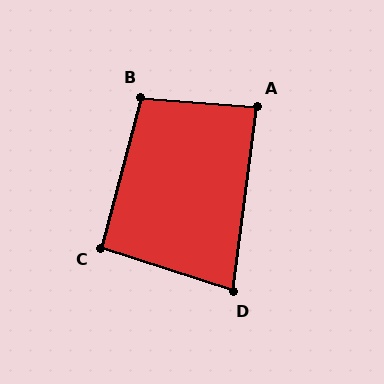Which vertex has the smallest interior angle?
D, at approximately 80 degrees.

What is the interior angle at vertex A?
Approximately 87 degrees (approximately right).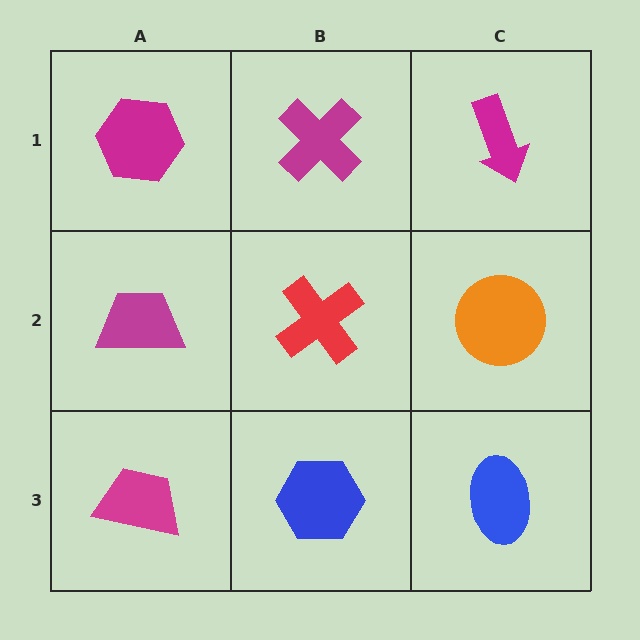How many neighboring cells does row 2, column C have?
3.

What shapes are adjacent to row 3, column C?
An orange circle (row 2, column C), a blue hexagon (row 3, column B).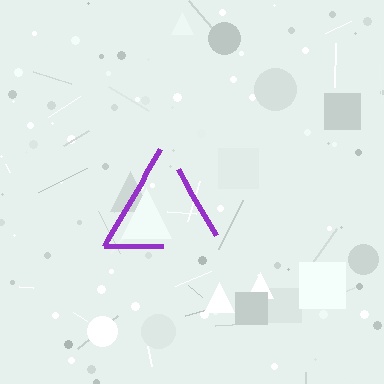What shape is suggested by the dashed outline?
The dashed outline suggests a triangle.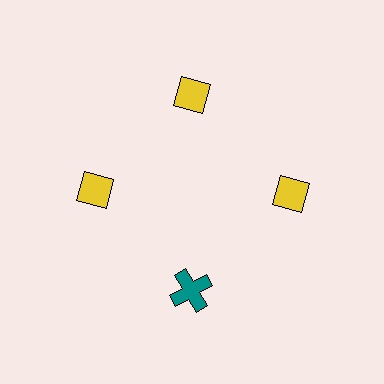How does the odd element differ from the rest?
It differs in both color (teal instead of yellow) and shape (cross instead of diamond).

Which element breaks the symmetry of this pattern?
The teal cross at roughly the 6 o'clock position breaks the symmetry. All other shapes are yellow diamonds.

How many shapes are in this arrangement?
There are 4 shapes arranged in a ring pattern.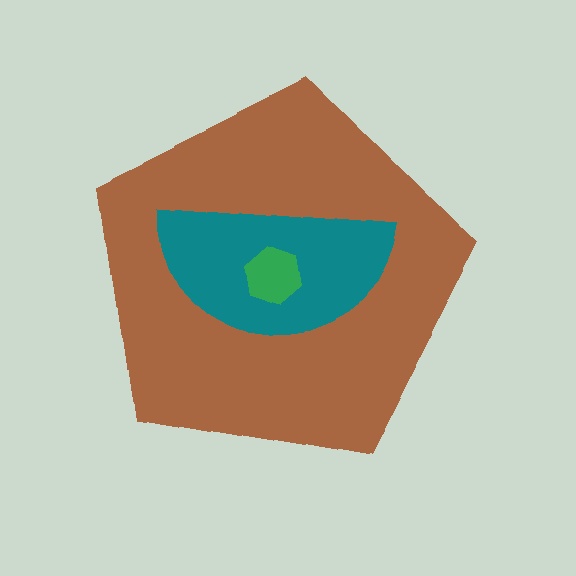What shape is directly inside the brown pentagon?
The teal semicircle.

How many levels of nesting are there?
3.